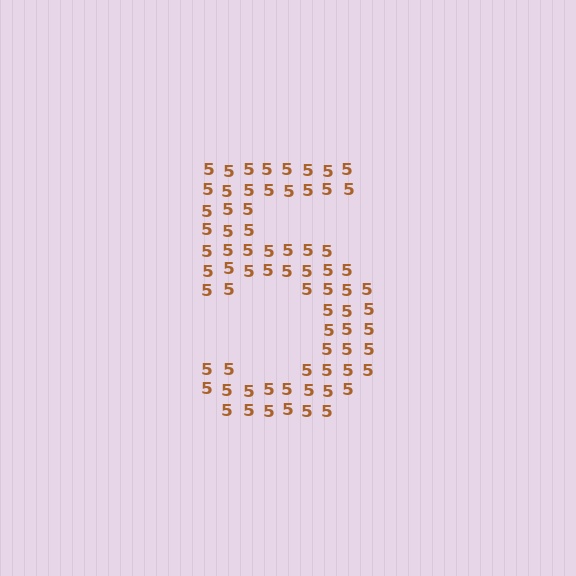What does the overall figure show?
The overall figure shows the digit 5.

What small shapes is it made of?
It is made of small digit 5's.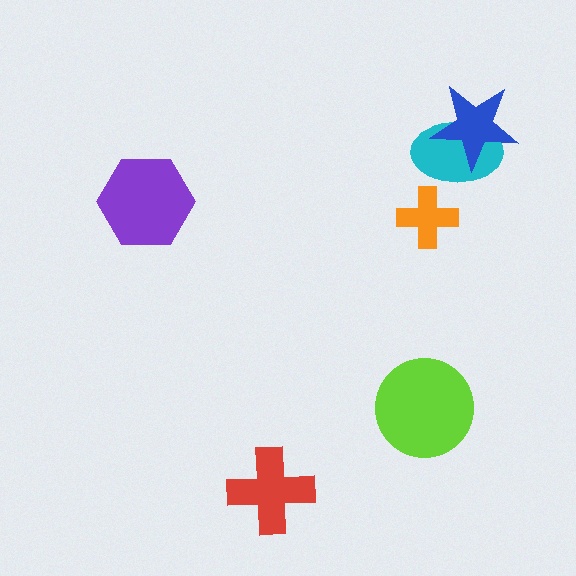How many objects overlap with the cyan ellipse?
1 object overlaps with the cyan ellipse.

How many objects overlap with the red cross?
0 objects overlap with the red cross.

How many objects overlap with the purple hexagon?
0 objects overlap with the purple hexagon.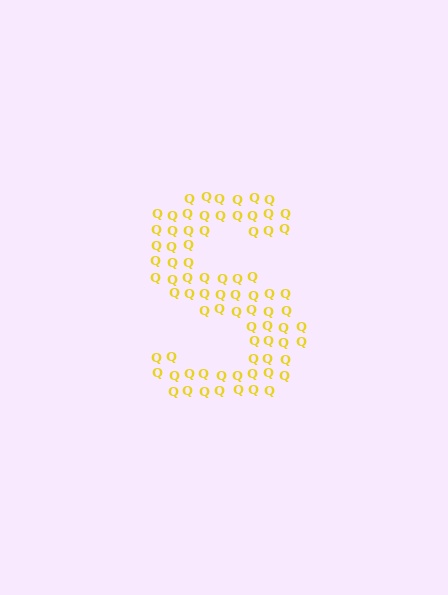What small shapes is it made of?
It is made of small letter Q's.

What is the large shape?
The large shape is the letter S.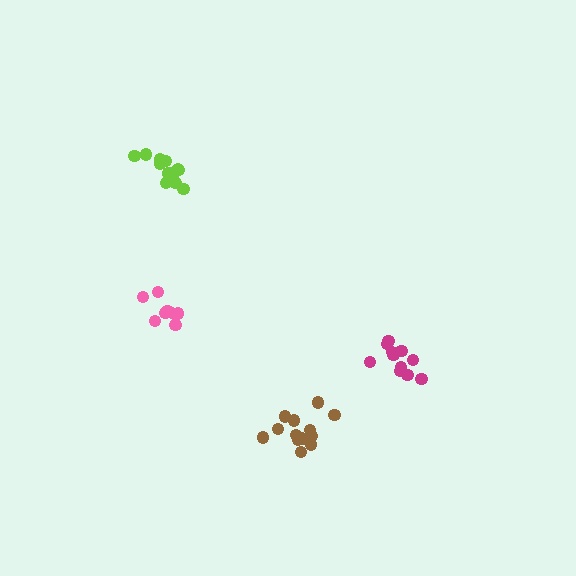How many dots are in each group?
Group 1: 14 dots, Group 2: 11 dots, Group 3: 14 dots, Group 4: 9 dots (48 total).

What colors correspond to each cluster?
The clusters are colored: brown, magenta, lime, pink.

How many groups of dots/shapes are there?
There are 4 groups.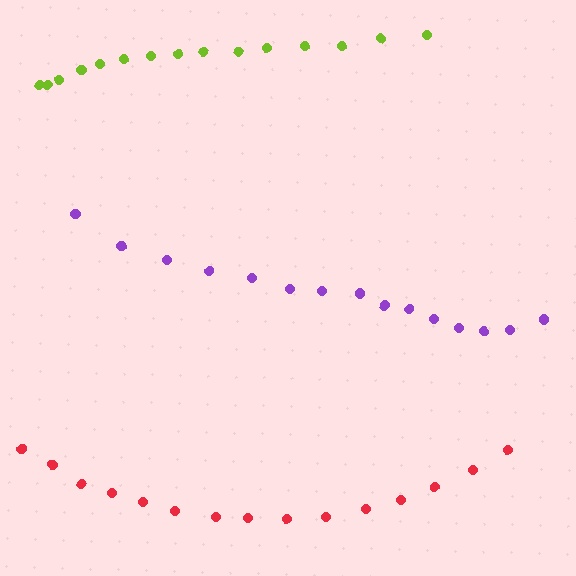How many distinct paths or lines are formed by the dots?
There are 3 distinct paths.